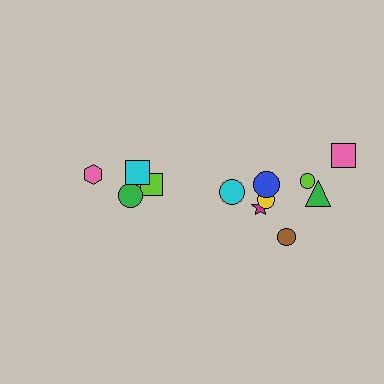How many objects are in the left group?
There are 4 objects.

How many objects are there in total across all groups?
There are 12 objects.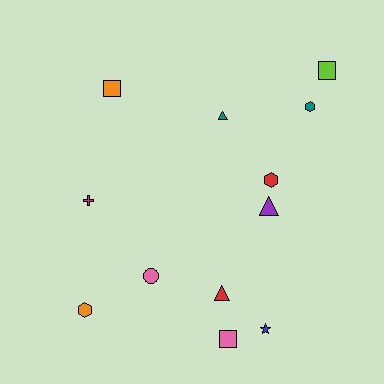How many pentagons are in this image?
There are no pentagons.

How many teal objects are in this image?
There are 2 teal objects.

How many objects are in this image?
There are 12 objects.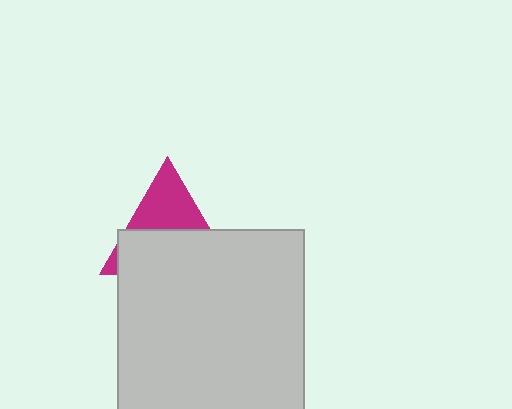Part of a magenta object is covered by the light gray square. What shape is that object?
It is a triangle.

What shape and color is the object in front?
The object in front is a light gray square.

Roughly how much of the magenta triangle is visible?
A small part of it is visible (roughly 42%).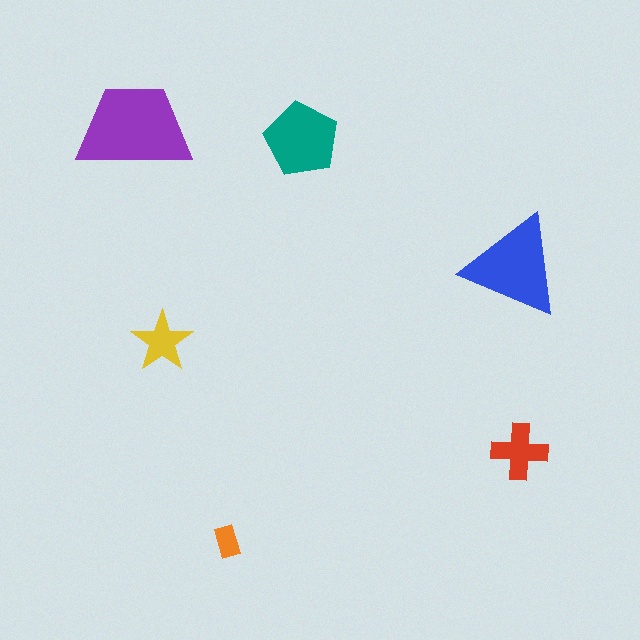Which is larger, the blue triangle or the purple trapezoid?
The purple trapezoid.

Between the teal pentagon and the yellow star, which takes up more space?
The teal pentagon.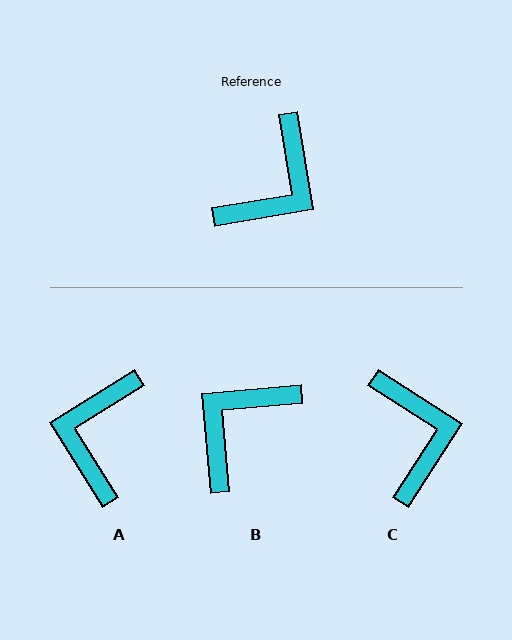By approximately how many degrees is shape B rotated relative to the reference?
Approximately 176 degrees counter-clockwise.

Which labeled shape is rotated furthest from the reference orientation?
B, about 176 degrees away.